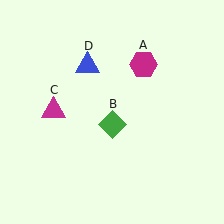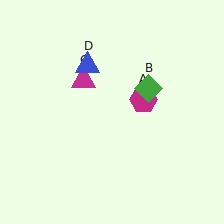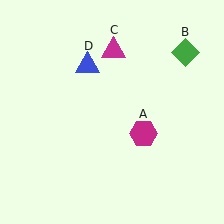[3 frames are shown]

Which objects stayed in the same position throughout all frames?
Blue triangle (object D) remained stationary.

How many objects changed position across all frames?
3 objects changed position: magenta hexagon (object A), green diamond (object B), magenta triangle (object C).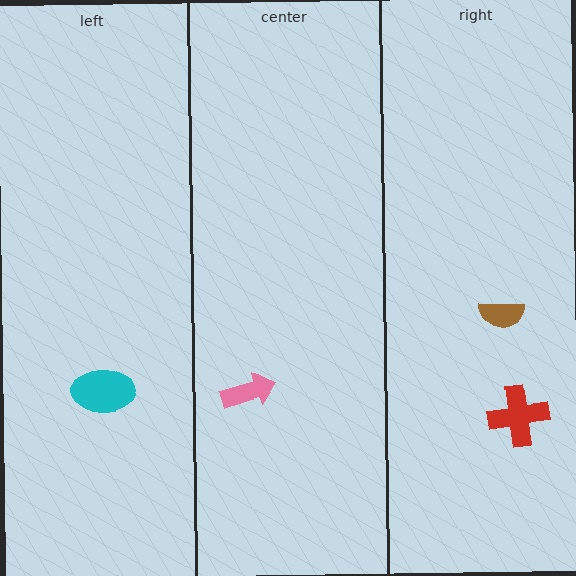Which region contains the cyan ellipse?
The left region.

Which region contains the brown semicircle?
The right region.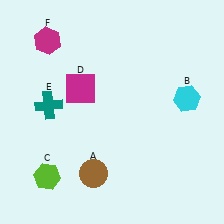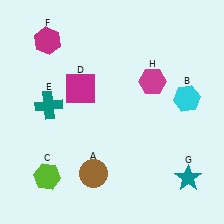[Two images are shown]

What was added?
A teal star (G), a magenta hexagon (H) were added in Image 2.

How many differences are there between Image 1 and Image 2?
There are 2 differences between the two images.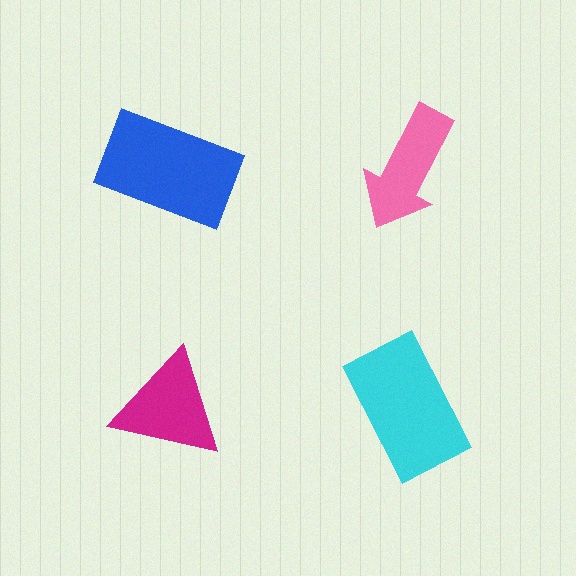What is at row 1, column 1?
A blue rectangle.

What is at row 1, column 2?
A pink arrow.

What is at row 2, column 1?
A magenta triangle.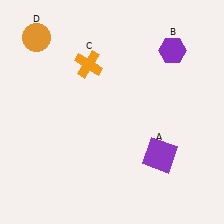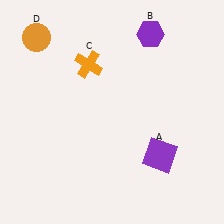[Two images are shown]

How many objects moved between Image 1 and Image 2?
1 object moved between the two images.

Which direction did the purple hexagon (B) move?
The purple hexagon (B) moved left.